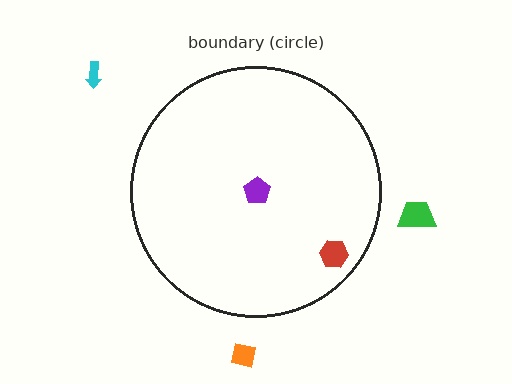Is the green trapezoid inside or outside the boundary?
Outside.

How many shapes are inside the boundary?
2 inside, 3 outside.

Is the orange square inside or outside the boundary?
Outside.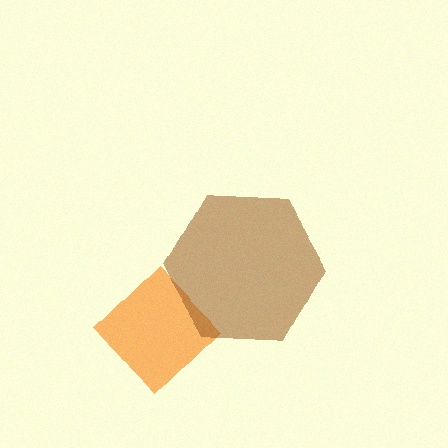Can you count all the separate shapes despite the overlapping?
Yes, there are 2 separate shapes.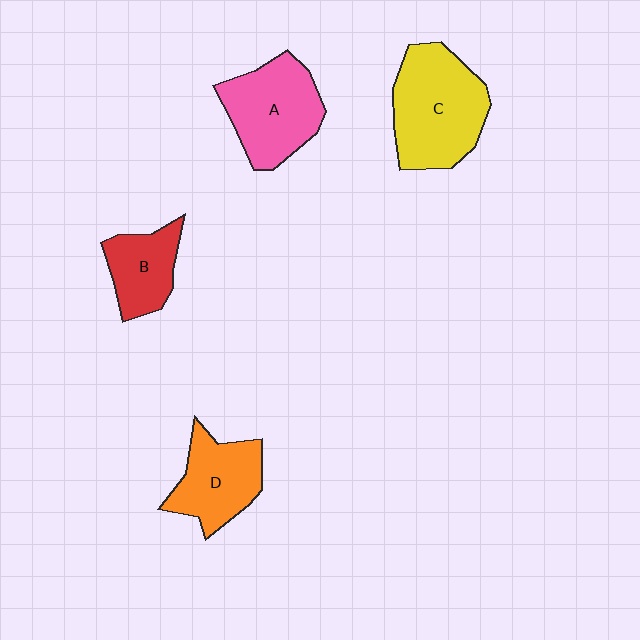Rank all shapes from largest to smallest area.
From largest to smallest: C (yellow), A (pink), D (orange), B (red).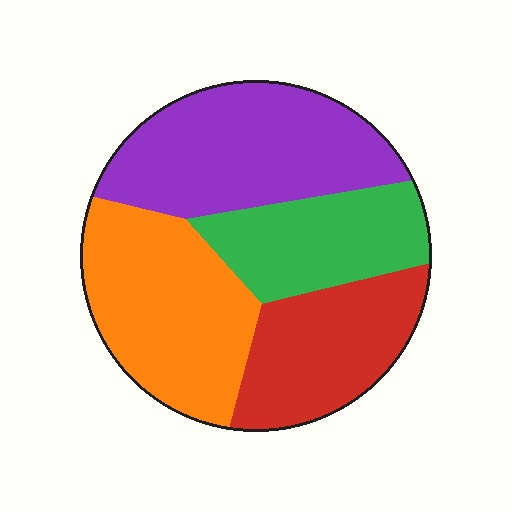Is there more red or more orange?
Orange.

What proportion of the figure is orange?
Orange covers around 30% of the figure.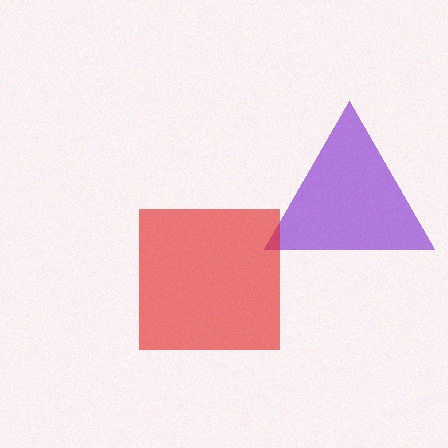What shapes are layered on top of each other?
The layered shapes are: a purple triangle, a red square.